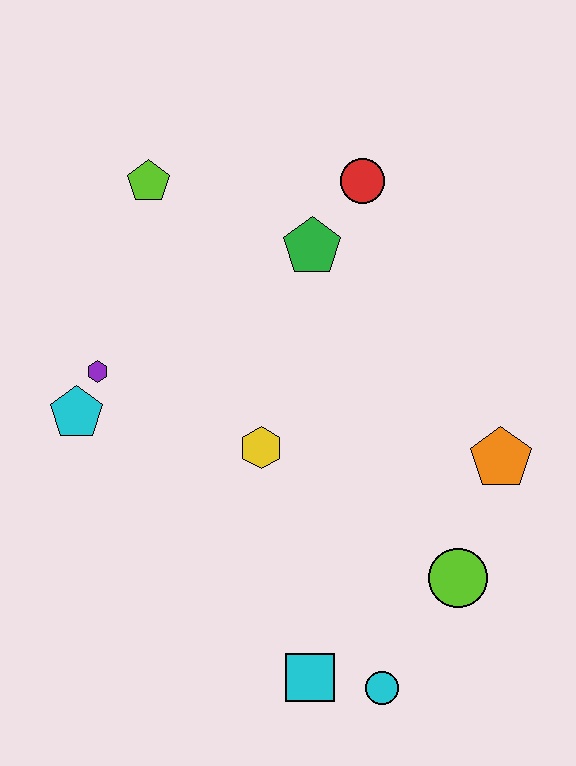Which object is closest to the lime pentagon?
The green pentagon is closest to the lime pentagon.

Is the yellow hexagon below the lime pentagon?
Yes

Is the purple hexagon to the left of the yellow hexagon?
Yes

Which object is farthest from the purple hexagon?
The cyan circle is farthest from the purple hexagon.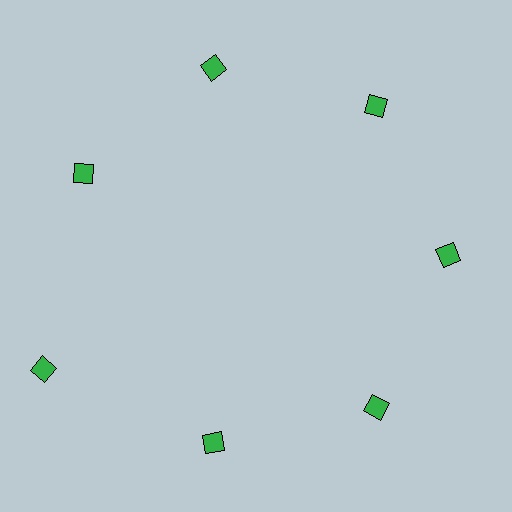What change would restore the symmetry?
The symmetry would be restored by moving it inward, back onto the ring so that all 7 diamonds sit at equal angles and equal distance from the center.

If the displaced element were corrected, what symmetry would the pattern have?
It would have 7-fold rotational symmetry — the pattern would map onto itself every 51 degrees.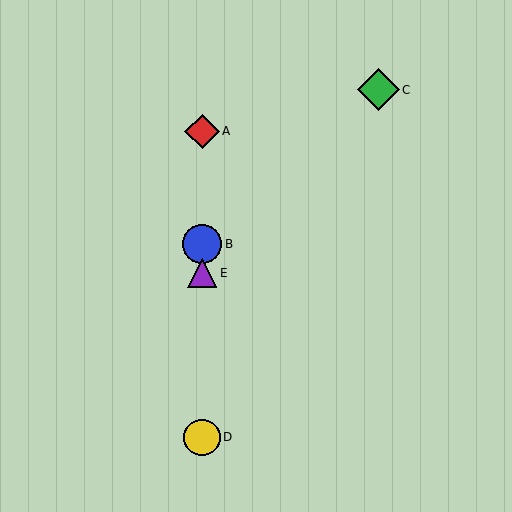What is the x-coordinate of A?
Object A is at x≈202.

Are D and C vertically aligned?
No, D is at x≈202 and C is at x≈378.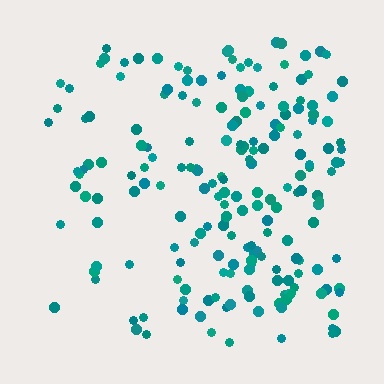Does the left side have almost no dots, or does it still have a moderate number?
Still a moderate number, just noticeably fewer than the right.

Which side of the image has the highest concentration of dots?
The right.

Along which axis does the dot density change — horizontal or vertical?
Horizontal.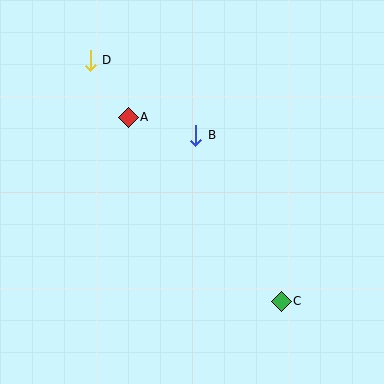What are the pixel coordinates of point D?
Point D is at (90, 60).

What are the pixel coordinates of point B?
Point B is at (196, 135).